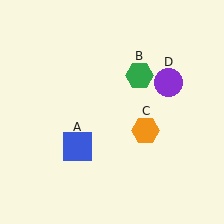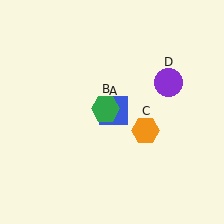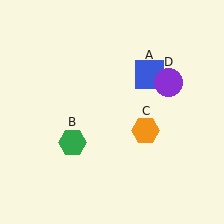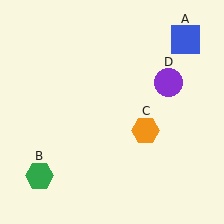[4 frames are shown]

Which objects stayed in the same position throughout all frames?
Orange hexagon (object C) and purple circle (object D) remained stationary.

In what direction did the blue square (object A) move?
The blue square (object A) moved up and to the right.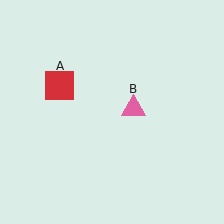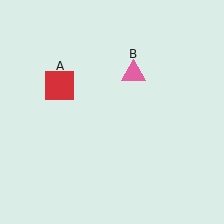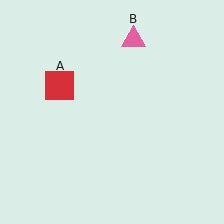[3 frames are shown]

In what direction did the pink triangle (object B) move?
The pink triangle (object B) moved up.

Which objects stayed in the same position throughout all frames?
Red square (object A) remained stationary.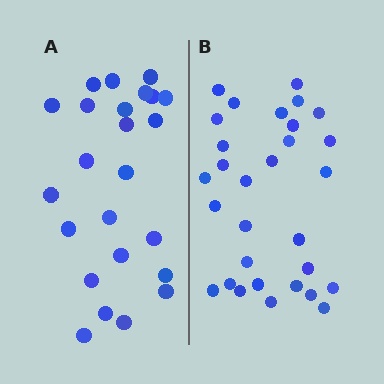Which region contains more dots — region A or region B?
Region B (the right region) has more dots.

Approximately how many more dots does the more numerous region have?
Region B has about 6 more dots than region A.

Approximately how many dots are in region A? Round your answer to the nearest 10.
About 20 dots. (The exact count is 24, which rounds to 20.)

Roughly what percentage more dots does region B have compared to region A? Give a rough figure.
About 25% more.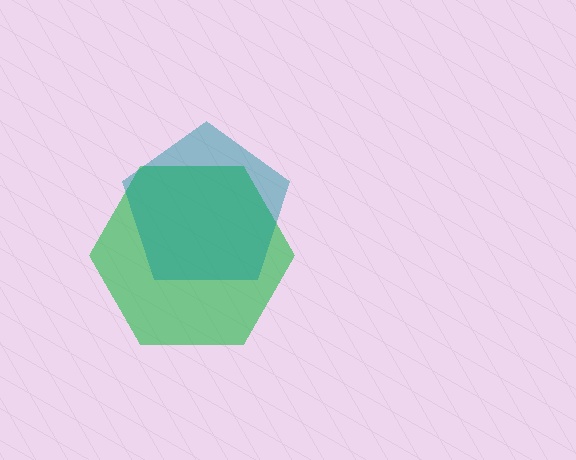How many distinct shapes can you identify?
There are 2 distinct shapes: a green hexagon, a teal pentagon.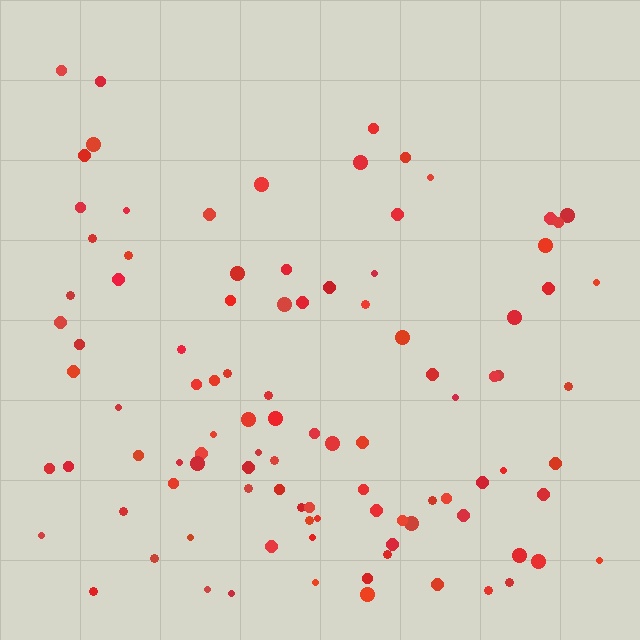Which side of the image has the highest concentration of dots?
The bottom.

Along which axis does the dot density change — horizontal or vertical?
Vertical.